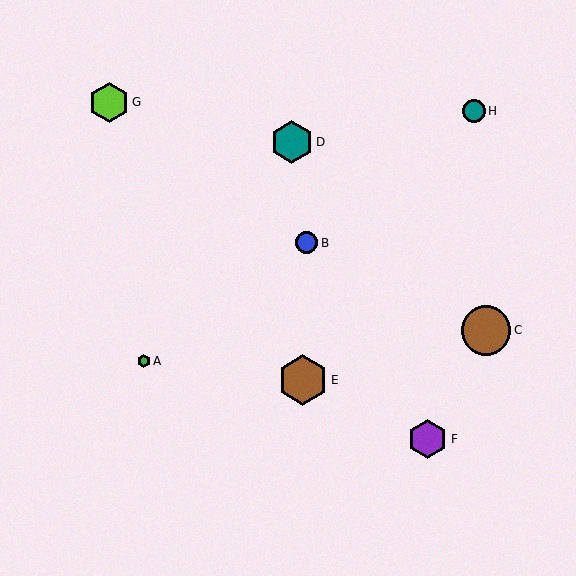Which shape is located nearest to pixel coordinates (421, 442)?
The purple hexagon (labeled F) at (428, 439) is nearest to that location.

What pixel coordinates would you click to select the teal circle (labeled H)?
Click at (474, 111) to select the teal circle H.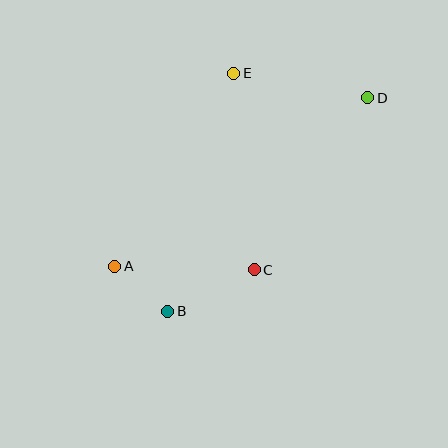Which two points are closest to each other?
Points A and B are closest to each other.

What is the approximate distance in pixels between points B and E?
The distance between B and E is approximately 247 pixels.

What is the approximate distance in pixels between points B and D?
The distance between B and D is approximately 292 pixels.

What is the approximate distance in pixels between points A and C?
The distance between A and C is approximately 139 pixels.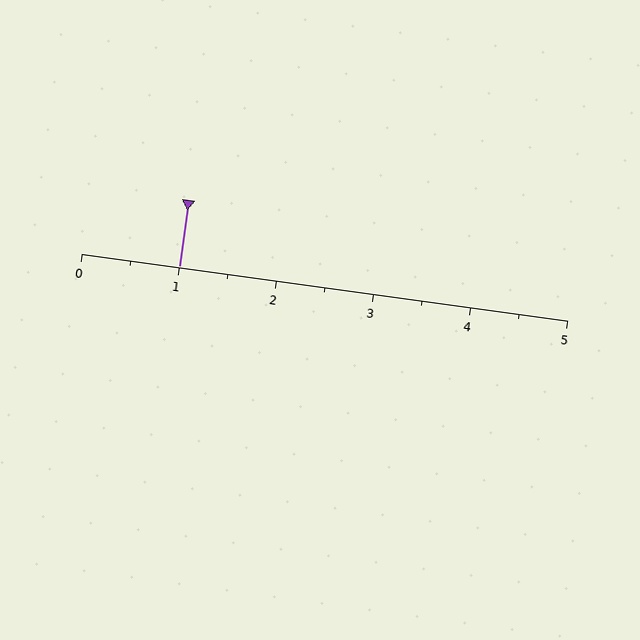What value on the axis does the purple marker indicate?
The marker indicates approximately 1.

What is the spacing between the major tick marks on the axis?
The major ticks are spaced 1 apart.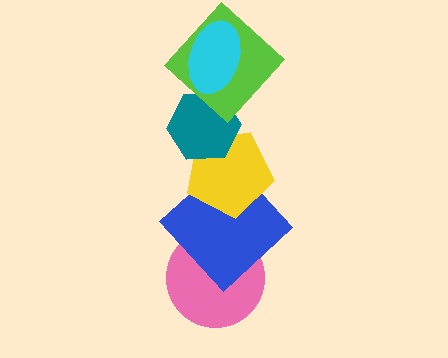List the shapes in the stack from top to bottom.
From top to bottom: the cyan ellipse, the lime diamond, the teal hexagon, the yellow pentagon, the blue diamond, the pink circle.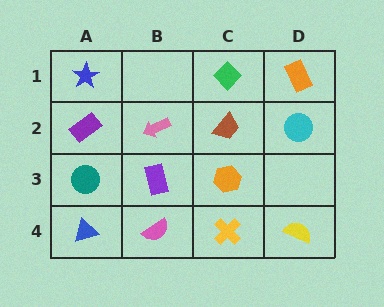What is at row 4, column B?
A pink semicircle.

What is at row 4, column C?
A yellow cross.